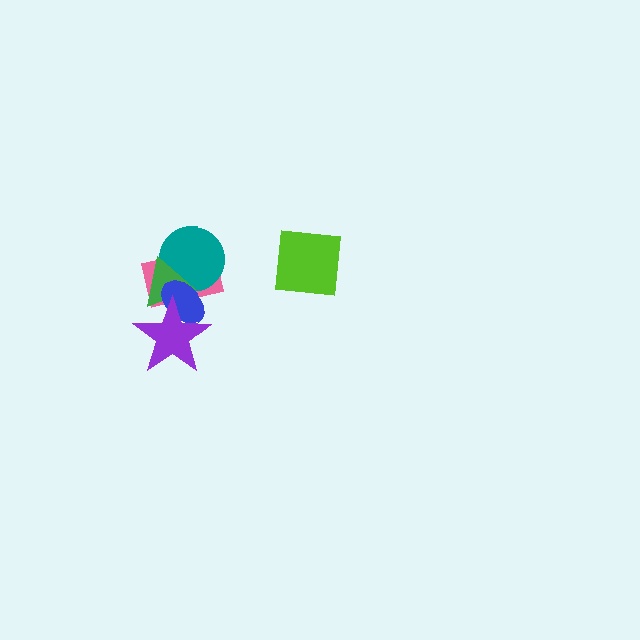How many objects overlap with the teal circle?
3 objects overlap with the teal circle.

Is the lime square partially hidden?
No, no other shape covers it.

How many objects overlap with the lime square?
0 objects overlap with the lime square.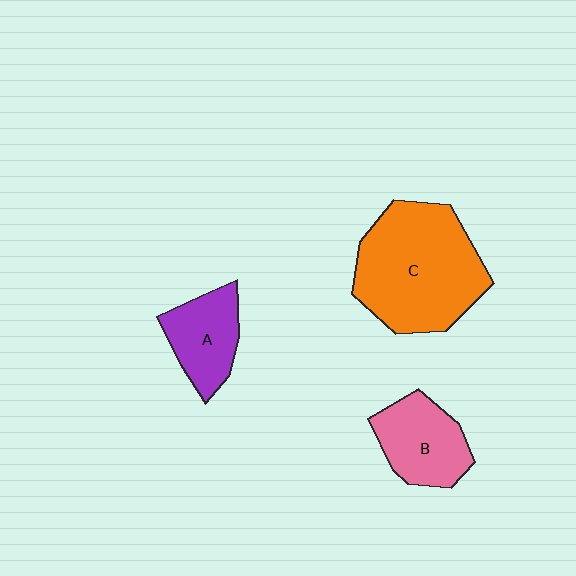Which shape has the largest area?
Shape C (orange).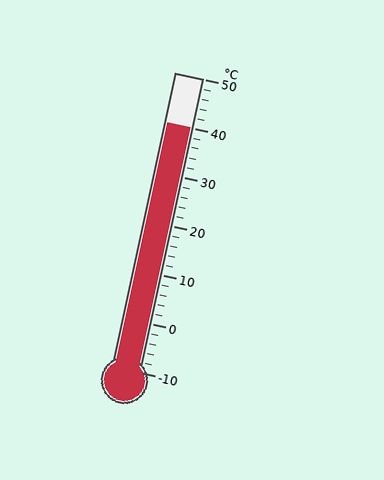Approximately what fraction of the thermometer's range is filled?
The thermometer is filled to approximately 85% of its range.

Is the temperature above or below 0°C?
The temperature is above 0°C.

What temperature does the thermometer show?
The thermometer shows approximately 40°C.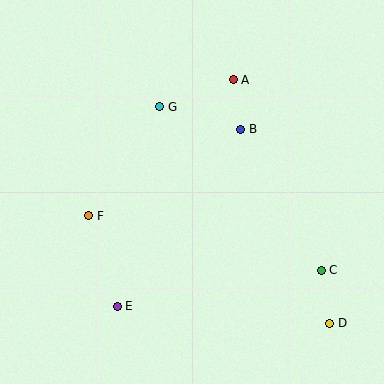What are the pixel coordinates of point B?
Point B is at (241, 129).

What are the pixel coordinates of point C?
Point C is at (321, 270).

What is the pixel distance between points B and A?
The distance between B and A is 50 pixels.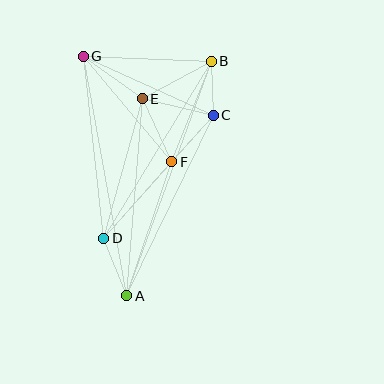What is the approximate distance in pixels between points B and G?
The distance between B and G is approximately 128 pixels.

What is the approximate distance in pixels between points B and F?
The distance between B and F is approximately 108 pixels.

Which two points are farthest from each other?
Points A and B are farthest from each other.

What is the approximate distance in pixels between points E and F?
The distance between E and F is approximately 69 pixels.